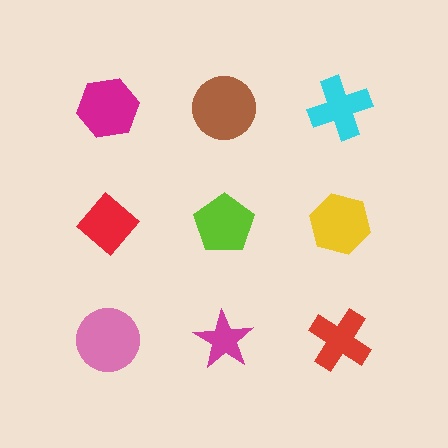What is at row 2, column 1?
A red diamond.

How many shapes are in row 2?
3 shapes.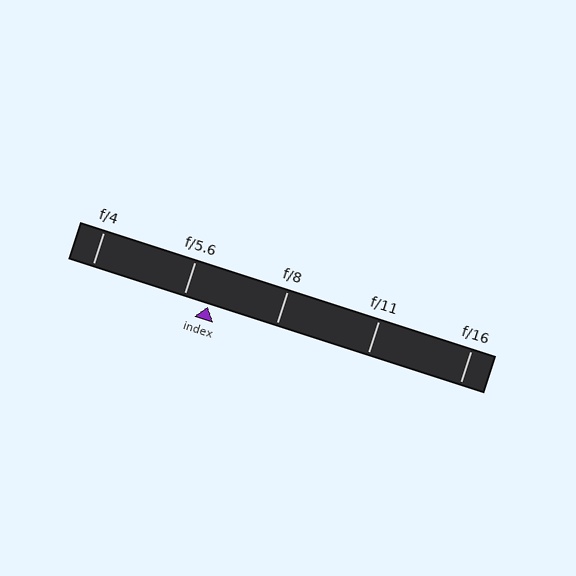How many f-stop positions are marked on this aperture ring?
There are 5 f-stop positions marked.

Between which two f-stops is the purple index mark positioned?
The index mark is between f/5.6 and f/8.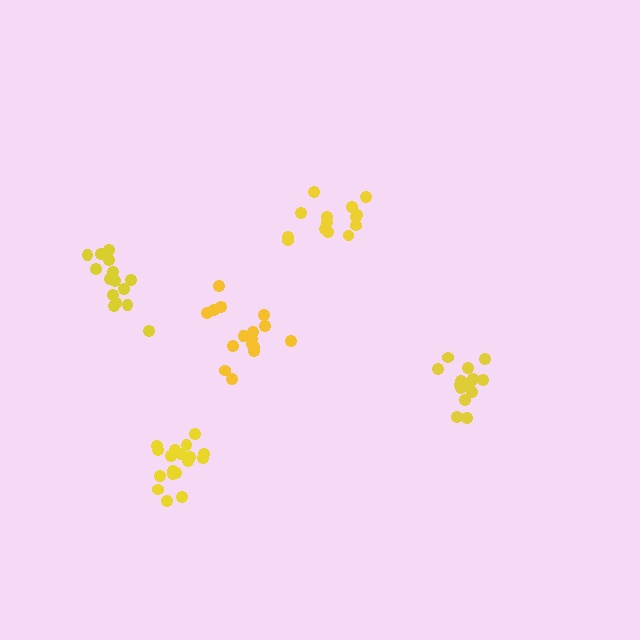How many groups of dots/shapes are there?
There are 5 groups.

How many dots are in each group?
Group 1: 14 dots, Group 2: 14 dots, Group 3: 16 dots, Group 4: 15 dots, Group 5: 18 dots (77 total).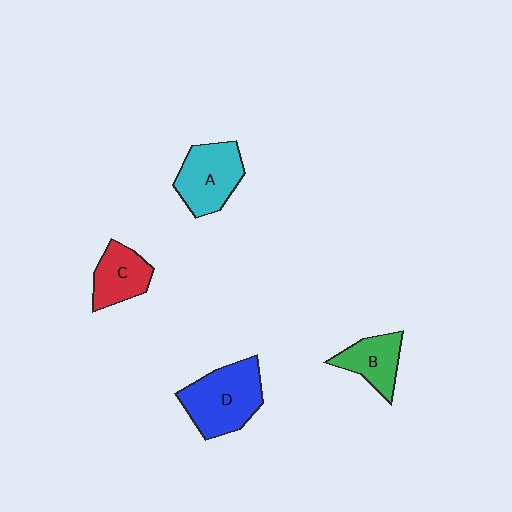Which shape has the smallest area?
Shape B (green).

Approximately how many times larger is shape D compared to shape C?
Approximately 1.6 times.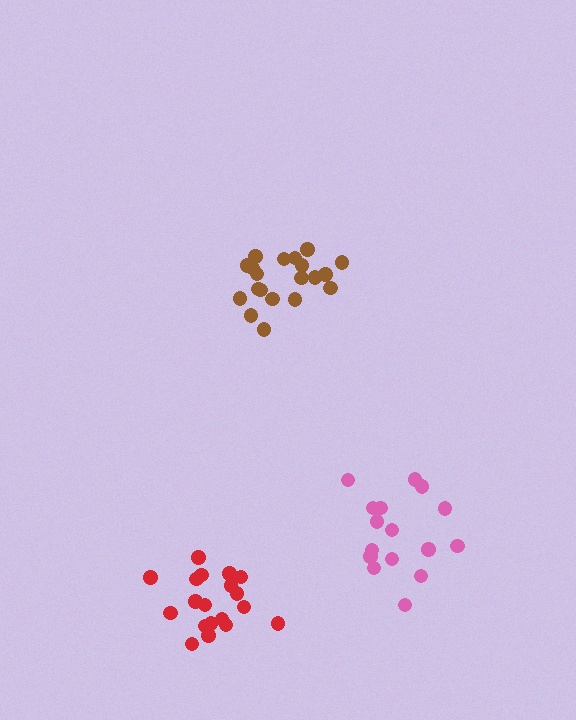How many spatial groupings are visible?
There are 3 spatial groupings.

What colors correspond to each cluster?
The clusters are colored: pink, red, brown.